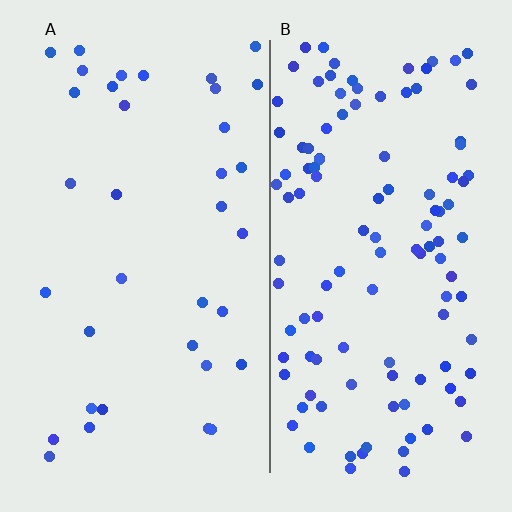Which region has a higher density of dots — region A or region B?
B (the right).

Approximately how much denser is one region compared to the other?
Approximately 3.3× — region B over region A.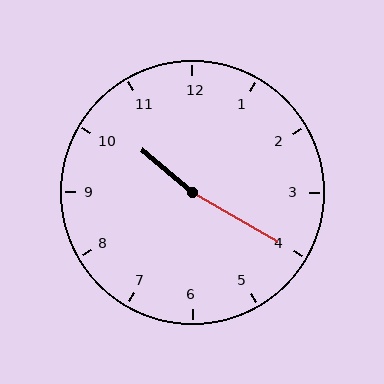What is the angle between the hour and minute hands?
Approximately 170 degrees.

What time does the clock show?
10:20.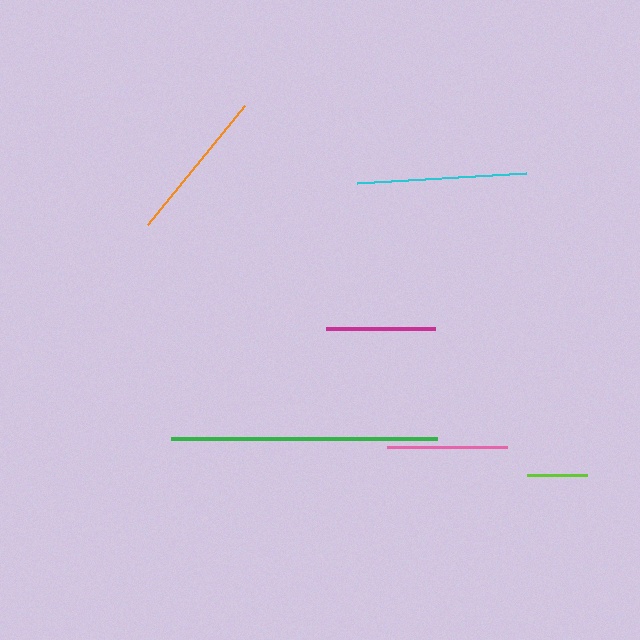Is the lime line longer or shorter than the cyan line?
The cyan line is longer than the lime line.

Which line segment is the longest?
The green line is the longest at approximately 266 pixels.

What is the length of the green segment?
The green segment is approximately 266 pixels long.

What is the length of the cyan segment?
The cyan segment is approximately 169 pixels long.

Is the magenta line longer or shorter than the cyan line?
The cyan line is longer than the magenta line.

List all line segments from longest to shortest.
From longest to shortest: green, cyan, orange, pink, magenta, lime.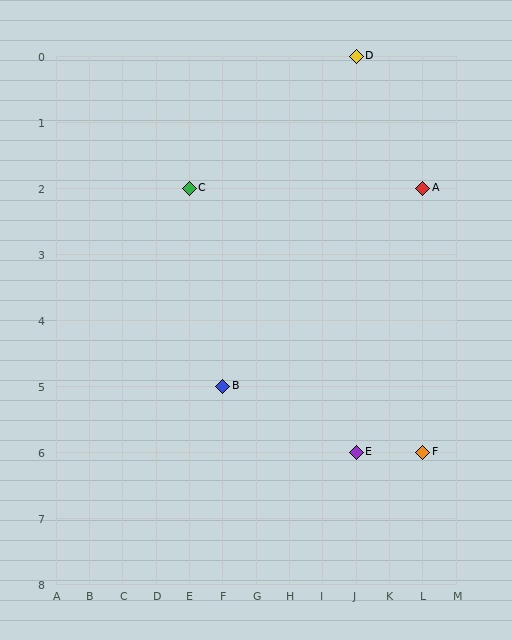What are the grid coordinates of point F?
Point F is at grid coordinates (L, 6).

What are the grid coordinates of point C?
Point C is at grid coordinates (E, 2).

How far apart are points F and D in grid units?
Points F and D are 2 columns and 6 rows apart (about 6.3 grid units diagonally).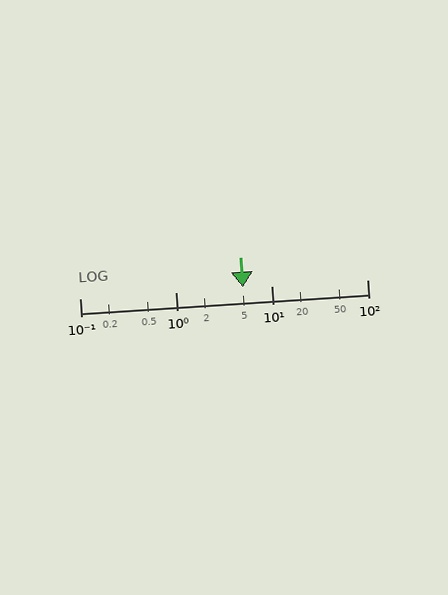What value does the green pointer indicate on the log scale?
The pointer indicates approximately 5.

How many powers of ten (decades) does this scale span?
The scale spans 3 decades, from 0.1 to 100.